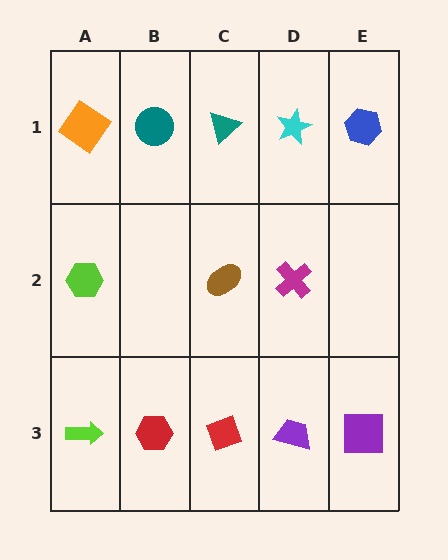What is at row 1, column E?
A blue hexagon.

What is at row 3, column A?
A lime arrow.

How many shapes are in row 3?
5 shapes.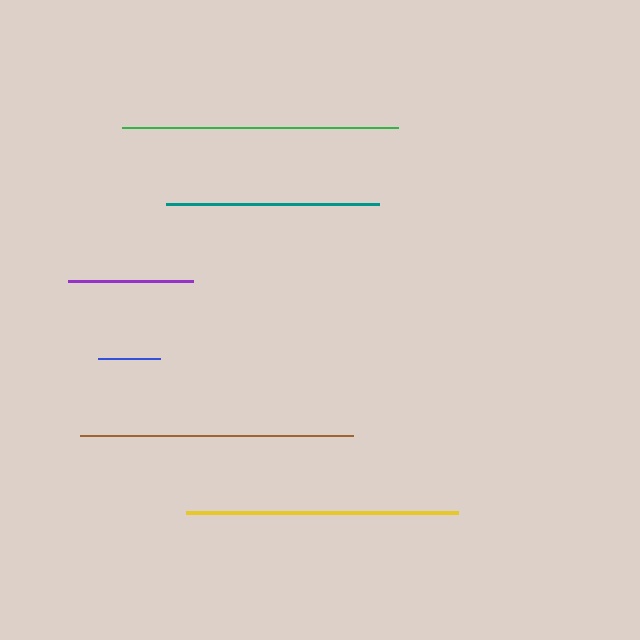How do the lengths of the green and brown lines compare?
The green and brown lines are approximately the same length.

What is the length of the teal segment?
The teal segment is approximately 213 pixels long.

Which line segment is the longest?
The green line is the longest at approximately 276 pixels.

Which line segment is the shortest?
The blue line is the shortest at approximately 62 pixels.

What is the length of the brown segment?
The brown segment is approximately 272 pixels long.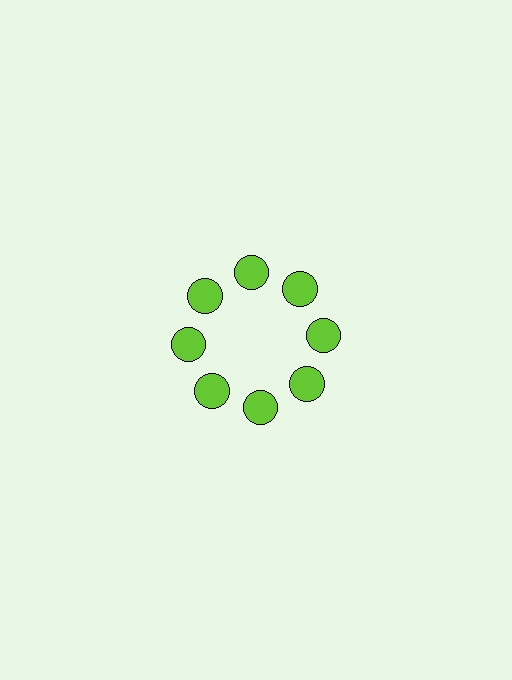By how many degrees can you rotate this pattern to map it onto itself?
The pattern maps onto itself every 45 degrees of rotation.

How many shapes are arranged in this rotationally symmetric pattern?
There are 8 shapes, arranged in 8 groups of 1.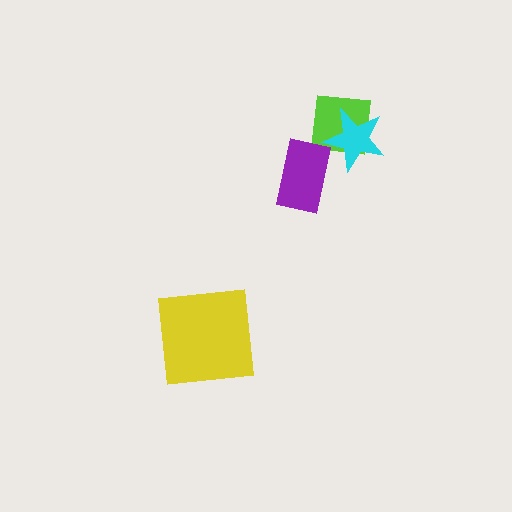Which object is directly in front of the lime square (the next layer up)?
The cyan star is directly in front of the lime square.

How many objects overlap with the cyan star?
1 object overlaps with the cyan star.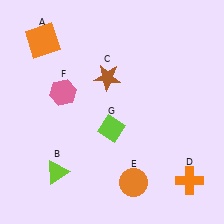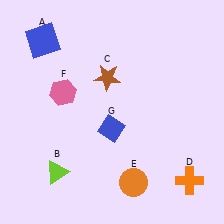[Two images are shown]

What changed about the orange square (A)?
In Image 1, A is orange. In Image 2, it changed to blue.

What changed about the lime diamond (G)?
In Image 1, G is lime. In Image 2, it changed to blue.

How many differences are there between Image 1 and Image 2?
There are 2 differences between the two images.